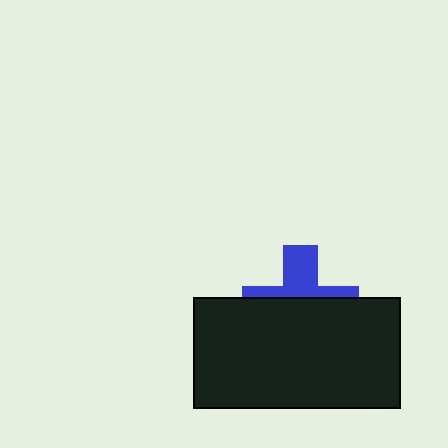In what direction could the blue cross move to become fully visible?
The blue cross could move up. That would shift it out from behind the black rectangle entirely.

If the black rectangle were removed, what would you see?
You would see the complete blue cross.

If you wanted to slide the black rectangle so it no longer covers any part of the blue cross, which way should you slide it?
Slide it down — that is the most direct way to separate the two shapes.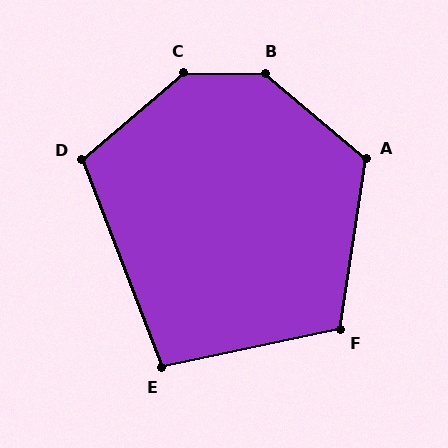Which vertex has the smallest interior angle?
E, at approximately 99 degrees.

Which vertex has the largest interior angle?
B, at approximately 140 degrees.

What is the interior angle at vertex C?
Approximately 139 degrees (obtuse).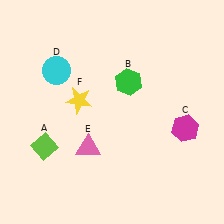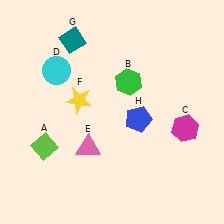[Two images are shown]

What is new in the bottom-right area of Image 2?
A blue pentagon (H) was added in the bottom-right area of Image 2.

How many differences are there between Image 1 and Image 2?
There are 2 differences between the two images.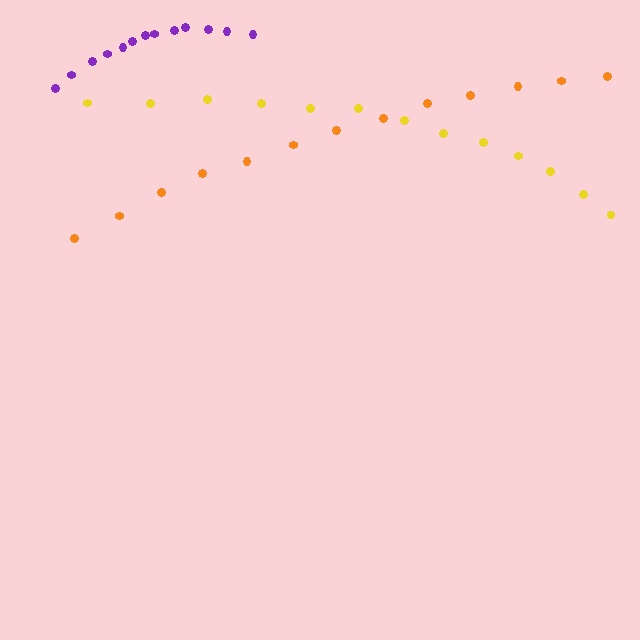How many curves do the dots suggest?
There are 3 distinct paths.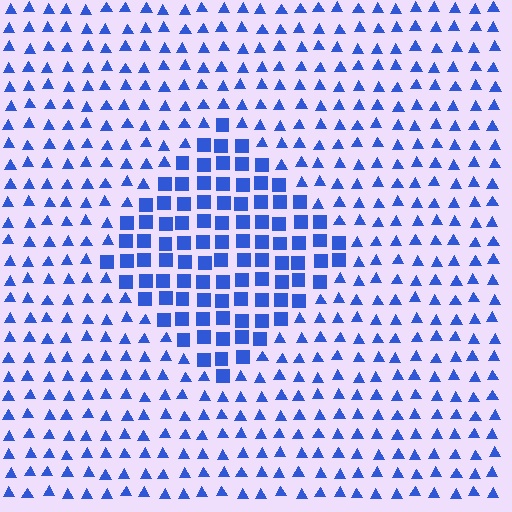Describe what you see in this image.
The image is filled with small blue elements arranged in a uniform grid. A diamond-shaped region contains squares, while the surrounding area contains triangles. The boundary is defined purely by the change in element shape.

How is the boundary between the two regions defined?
The boundary is defined by a change in element shape: squares inside vs. triangles outside. All elements share the same color and spacing.